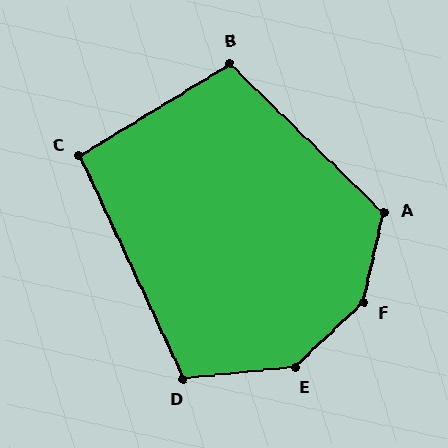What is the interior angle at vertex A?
Approximately 121 degrees (obtuse).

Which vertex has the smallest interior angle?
C, at approximately 96 degrees.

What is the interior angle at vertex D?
Approximately 109 degrees (obtuse).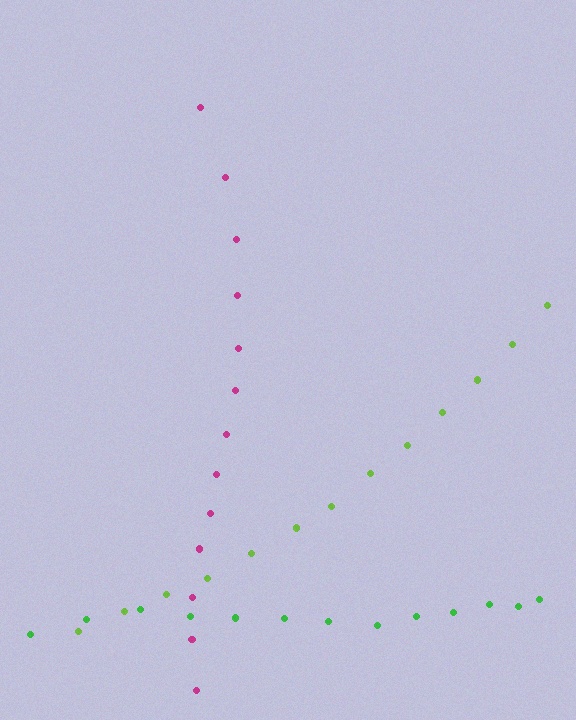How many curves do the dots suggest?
There are 3 distinct paths.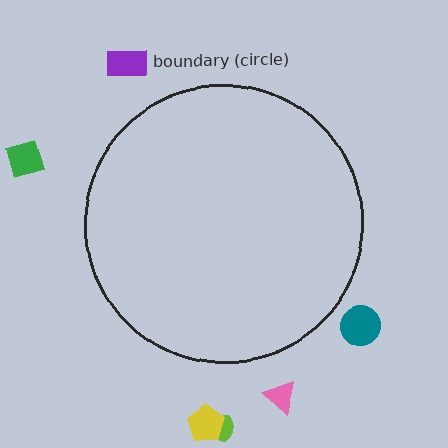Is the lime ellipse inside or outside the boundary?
Outside.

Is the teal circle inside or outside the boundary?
Outside.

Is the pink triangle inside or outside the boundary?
Outside.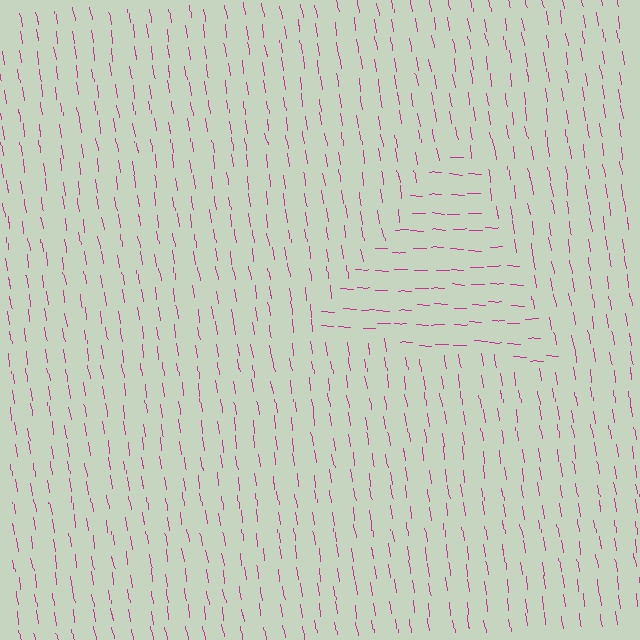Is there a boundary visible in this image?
Yes, there is a texture boundary formed by a change in line orientation.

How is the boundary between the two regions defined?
The boundary is defined purely by a change in line orientation (approximately 79 degrees difference). All lines are the same color and thickness.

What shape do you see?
I see a triangle.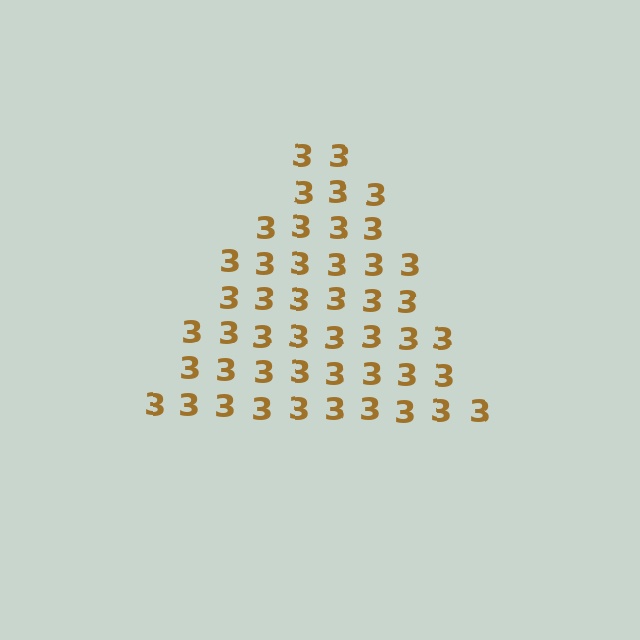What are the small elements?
The small elements are digit 3's.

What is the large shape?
The large shape is a triangle.